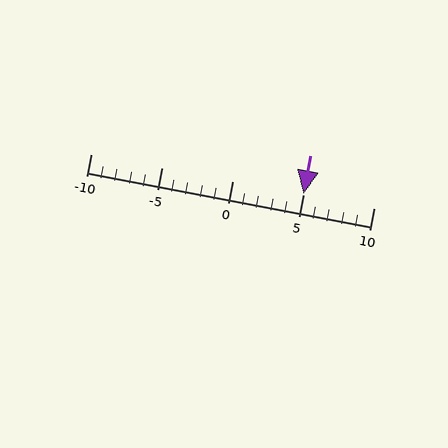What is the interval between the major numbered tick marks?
The major tick marks are spaced 5 units apart.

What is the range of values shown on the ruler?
The ruler shows values from -10 to 10.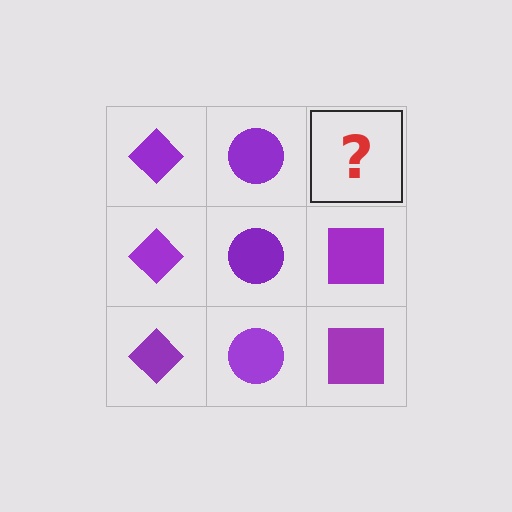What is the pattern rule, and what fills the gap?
The rule is that each column has a consistent shape. The gap should be filled with a purple square.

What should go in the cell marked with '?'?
The missing cell should contain a purple square.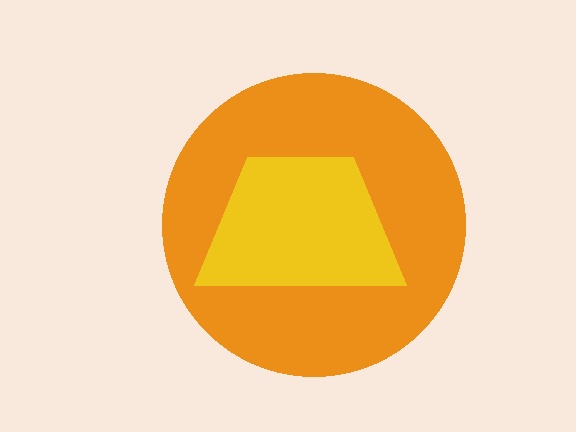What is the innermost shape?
The yellow trapezoid.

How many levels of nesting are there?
2.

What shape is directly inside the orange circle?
The yellow trapezoid.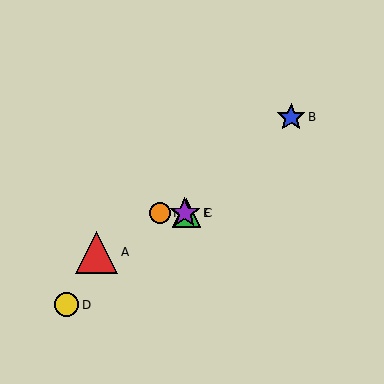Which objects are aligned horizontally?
Objects C, E, F are aligned horizontally.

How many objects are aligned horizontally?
3 objects (C, E, F) are aligned horizontally.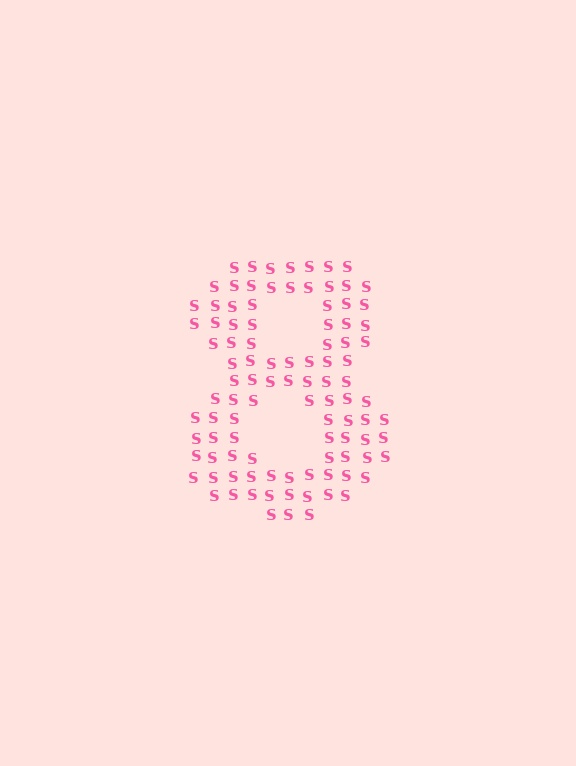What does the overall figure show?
The overall figure shows the digit 8.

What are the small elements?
The small elements are letter S's.